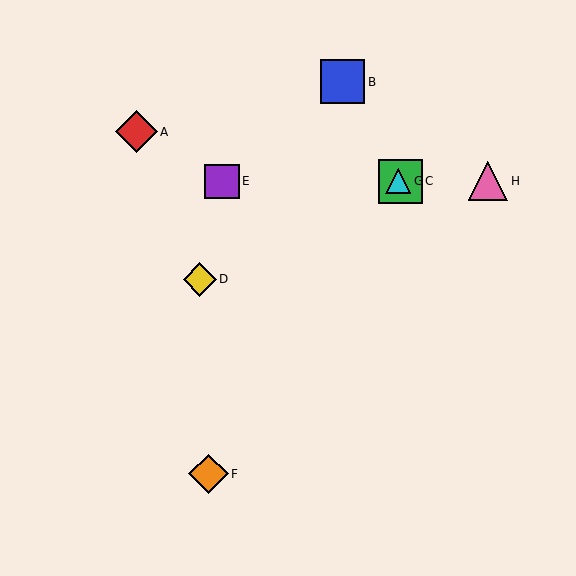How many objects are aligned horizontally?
4 objects (C, E, G, H) are aligned horizontally.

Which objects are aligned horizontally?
Objects C, E, G, H are aligned horizontally.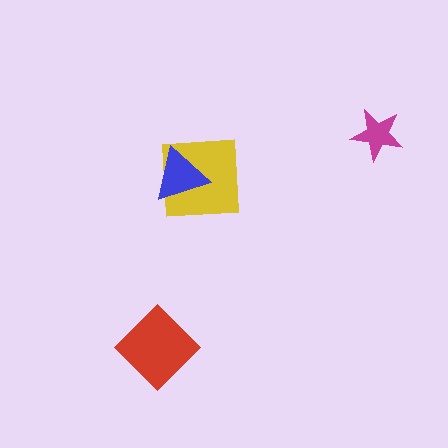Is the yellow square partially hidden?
Yes, it is partially covered by another shape.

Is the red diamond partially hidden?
No, no other shape covers it.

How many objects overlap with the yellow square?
1 object overlaps with the yellow square.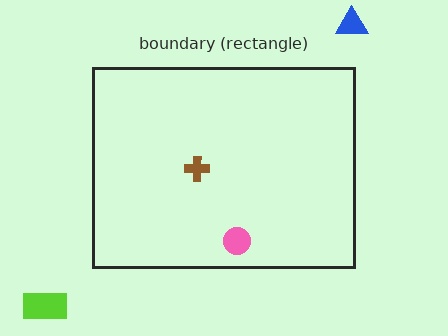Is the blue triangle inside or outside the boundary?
Outside.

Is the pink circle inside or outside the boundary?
Inside.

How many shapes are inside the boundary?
2 inside, 2 outside.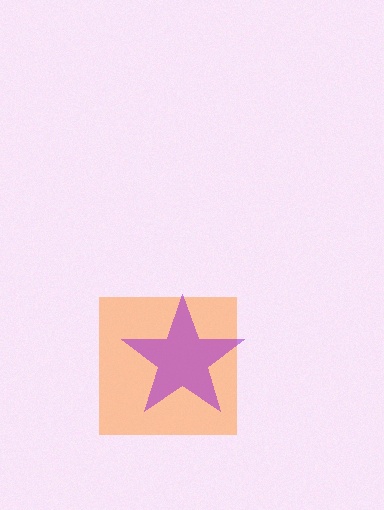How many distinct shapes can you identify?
There are 2 distinct shapes: an orange square, a purple star.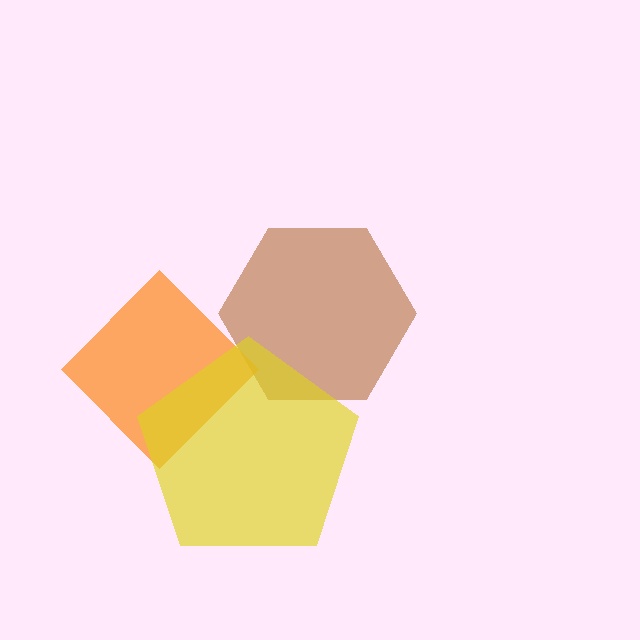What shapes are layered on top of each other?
The layered shapes are: a brown hexagon, an orange diamond, a yellow pentagon.